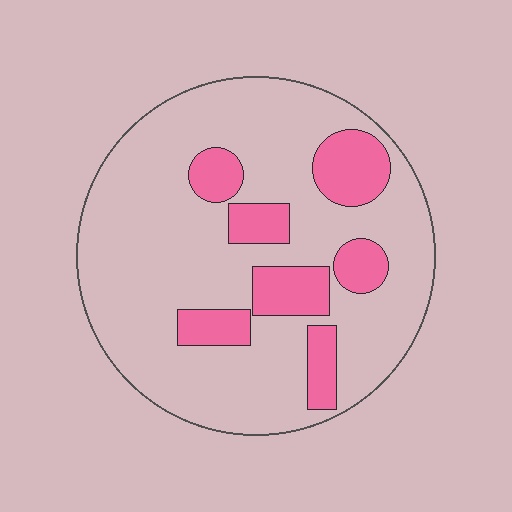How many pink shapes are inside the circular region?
7.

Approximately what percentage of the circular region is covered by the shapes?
Approximately 20%.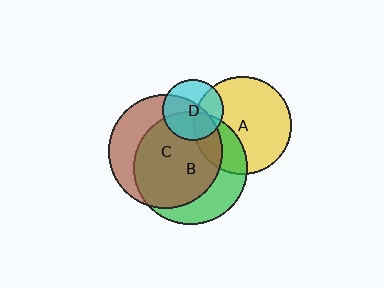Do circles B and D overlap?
Yes.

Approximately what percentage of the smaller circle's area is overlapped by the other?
Approximately 40%.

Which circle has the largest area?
Circle C (brown).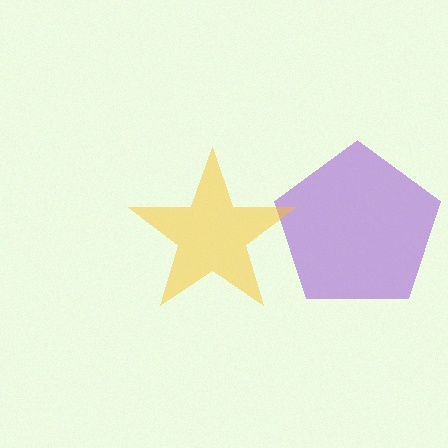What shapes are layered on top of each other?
The layered shapes are: a purple pentagon, a yellow star.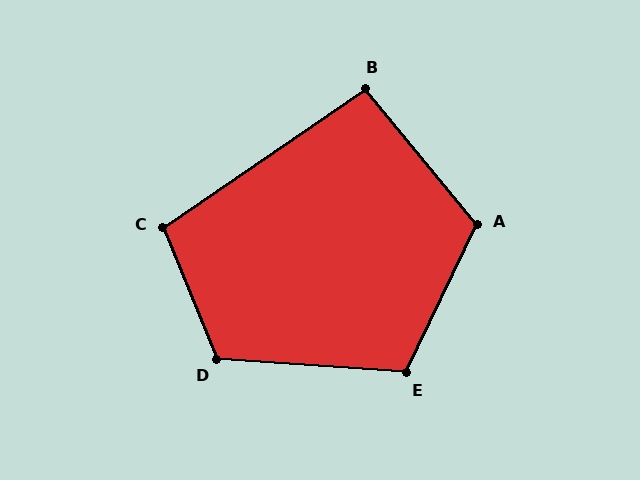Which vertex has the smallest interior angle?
B, at approximately 95 degrees.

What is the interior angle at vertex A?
Approximately 115 degrees (obtuse).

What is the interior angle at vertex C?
Approximately 102 degrees (obtuse).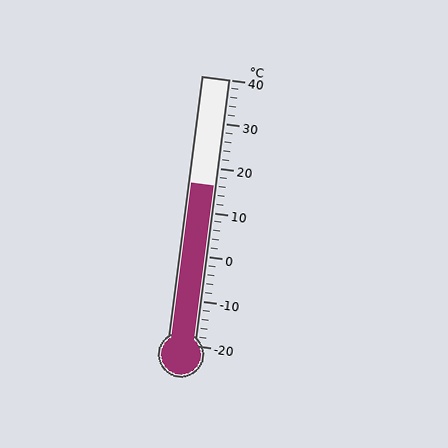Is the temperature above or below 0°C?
The temperature is above 0°C.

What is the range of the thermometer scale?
The thermometer scale ranges from -20°C to 40°C.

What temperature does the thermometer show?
The thermometer shows approximately 16°C.